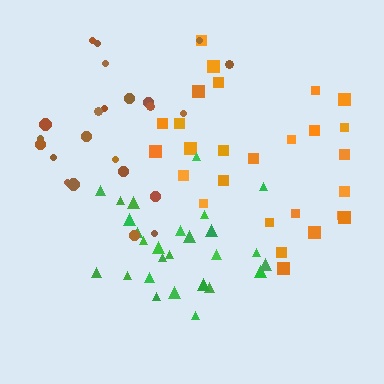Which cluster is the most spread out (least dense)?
Orange.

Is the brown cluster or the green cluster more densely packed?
Green.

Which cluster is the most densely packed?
Green.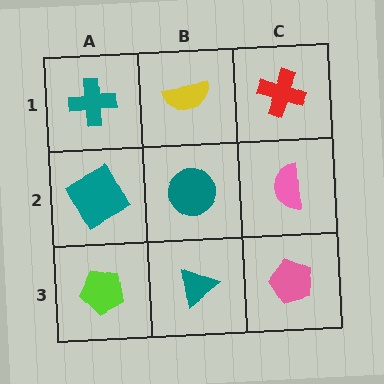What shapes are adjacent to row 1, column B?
A teal circle (row 2, column B), a teal cross (row 1, column A), a red cross (row 1, column C).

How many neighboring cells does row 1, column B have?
3.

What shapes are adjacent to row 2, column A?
A teal cross (row 1, column A), a lime pentagon (row 3, column A), a teal circle (row 2, column B).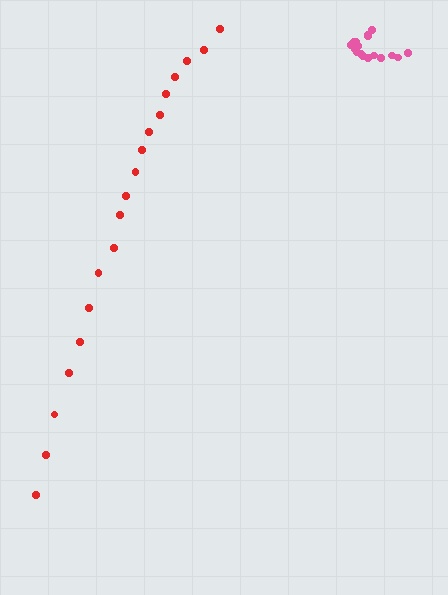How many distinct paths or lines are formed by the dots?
There are 2 distinct paths.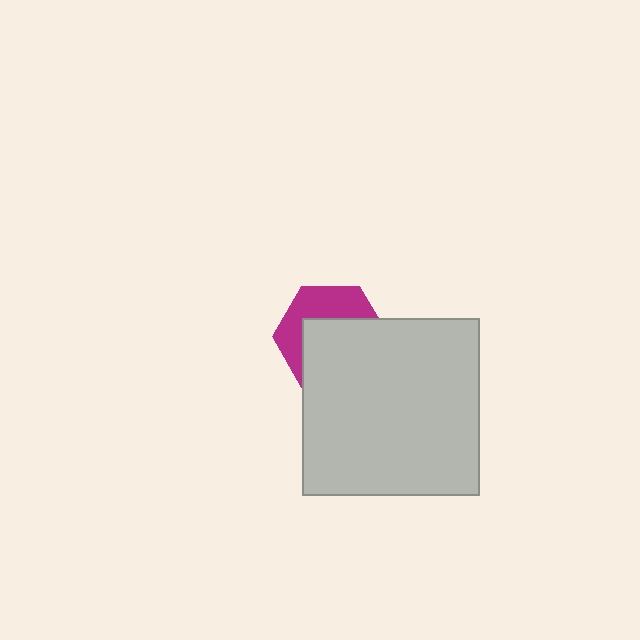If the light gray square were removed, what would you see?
You would see the complete magenta hexagon.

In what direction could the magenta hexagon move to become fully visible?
The magenta hexagon could move up. That would shift it out from behind the light gray square entirely.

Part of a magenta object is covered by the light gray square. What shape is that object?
It is a hexagon.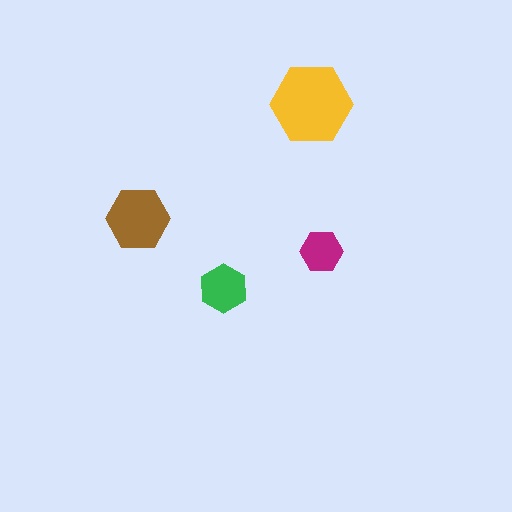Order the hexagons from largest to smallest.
the yellow one, the brown one, the green one, the magenta one.